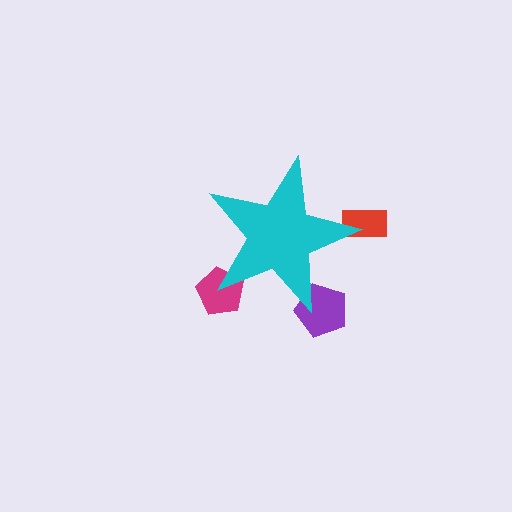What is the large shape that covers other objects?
A cyan star.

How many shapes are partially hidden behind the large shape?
3 shapes are partially hidden.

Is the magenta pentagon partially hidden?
Yes, the magenta pentagon is partially hidden behind the cyan star.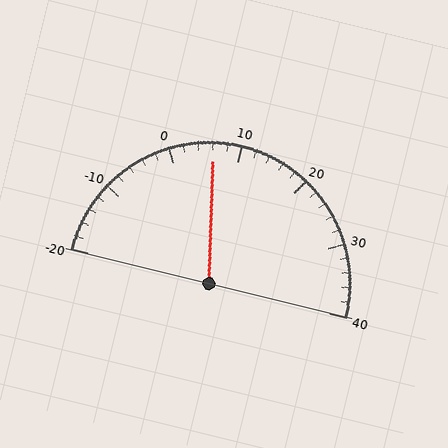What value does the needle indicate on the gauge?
The needle indicates approximately 6.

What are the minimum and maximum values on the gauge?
The gauge ranges from -20 to 40.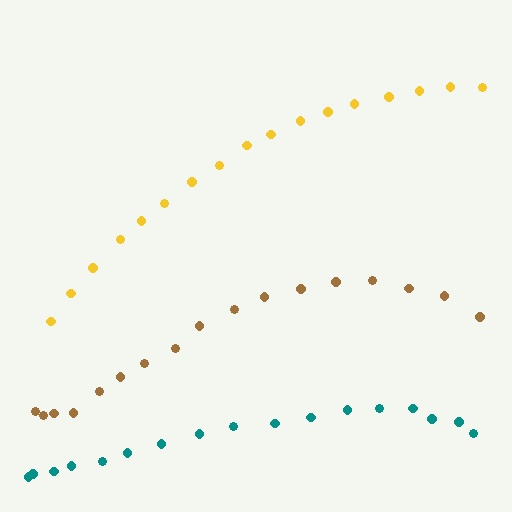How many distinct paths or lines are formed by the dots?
There are 3 distinct paths.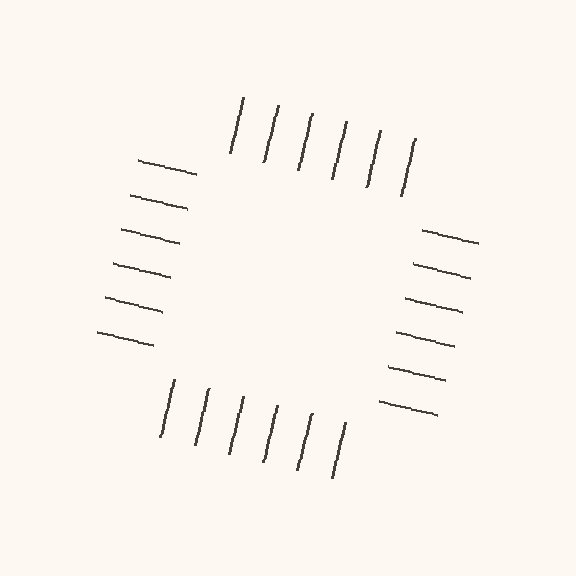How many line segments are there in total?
24 — 6 along each of the 4 edges.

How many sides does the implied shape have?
4 sides — the line-ends trace a square.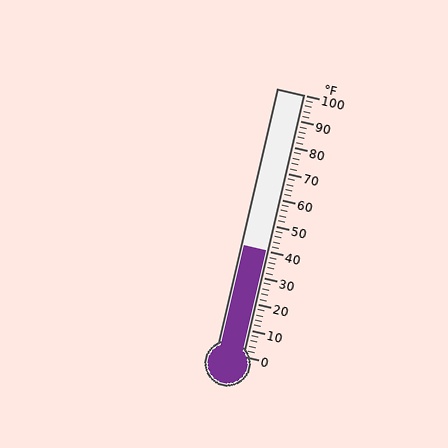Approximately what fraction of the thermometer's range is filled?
The thermometer is filled to approximately 40% of its range.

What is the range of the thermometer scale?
The thermometer scale ranges from 0°F to 100°F.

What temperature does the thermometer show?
The thermometer shows approximately 40°F.